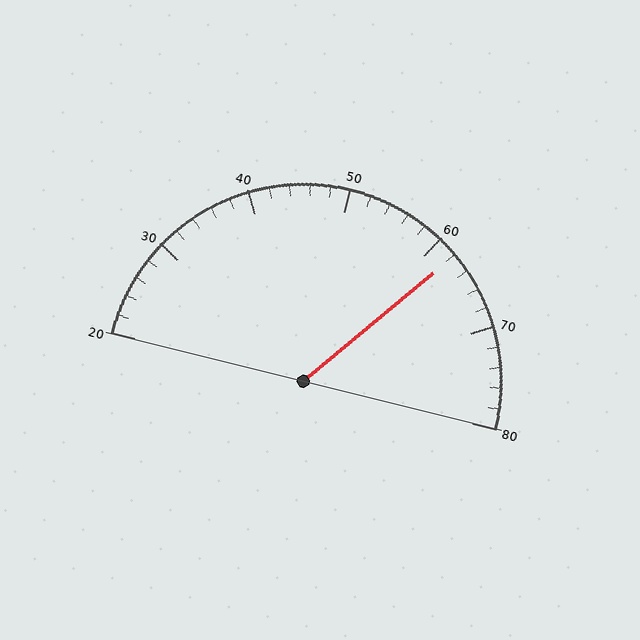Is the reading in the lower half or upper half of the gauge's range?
The reading is in the upper half of the range (20 to 80).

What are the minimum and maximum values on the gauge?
The gauge ranges from 20 to 80.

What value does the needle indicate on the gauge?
The needle indicates approximately 62.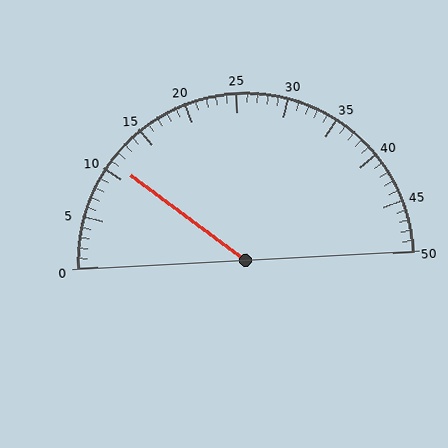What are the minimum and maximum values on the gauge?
The gauge ranges from 0 to 50.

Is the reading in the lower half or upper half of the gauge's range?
The reading is in the lower half of the range (0 to 50).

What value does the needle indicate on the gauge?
The needle indicates approximately 11.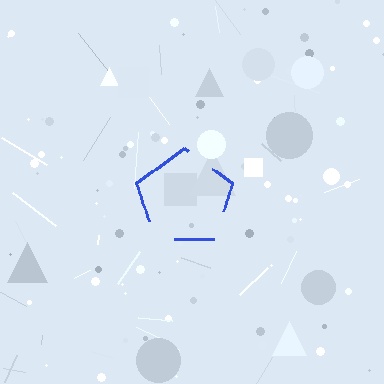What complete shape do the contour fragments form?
The contour fragments form a pentagon.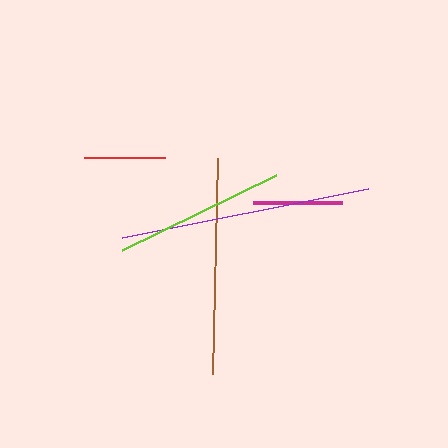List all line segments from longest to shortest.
From longest to shortest: purple, brown, lime, magenta, red.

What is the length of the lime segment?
The lime segment is approximately 171 pixels long.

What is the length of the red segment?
The red segment is approximately 81 pixels long.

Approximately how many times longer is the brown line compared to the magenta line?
The brown line is approximately 2.4 times the length of the magenta line.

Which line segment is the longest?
The purple line is the longest at approximately 250 pixels.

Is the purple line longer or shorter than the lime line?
The purple line is longer than the lime line.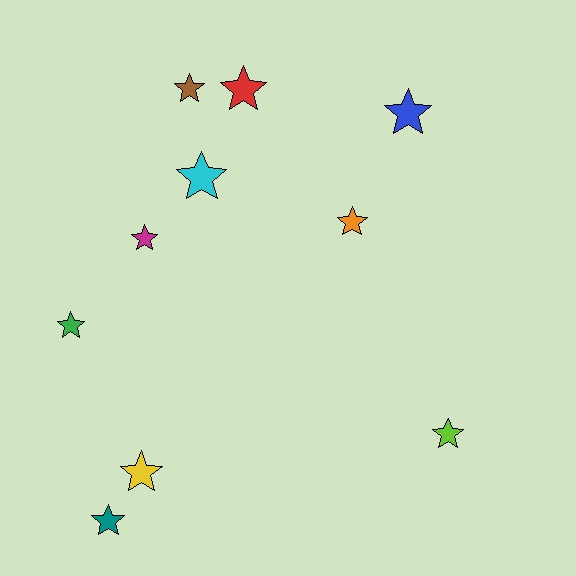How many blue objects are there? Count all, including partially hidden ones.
There is 1 blue object.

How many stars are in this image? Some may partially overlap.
There are 10 stars.